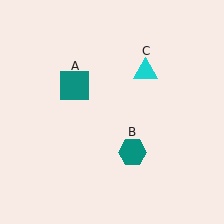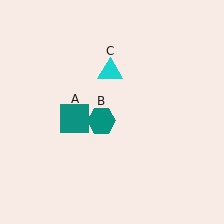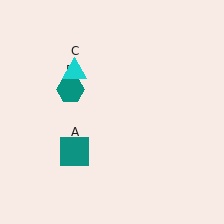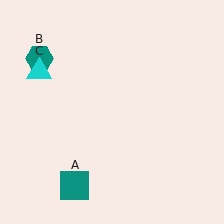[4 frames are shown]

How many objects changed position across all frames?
3 objects changed position: teal square (object A), teal hexagon (object B), cyan triangle (object C).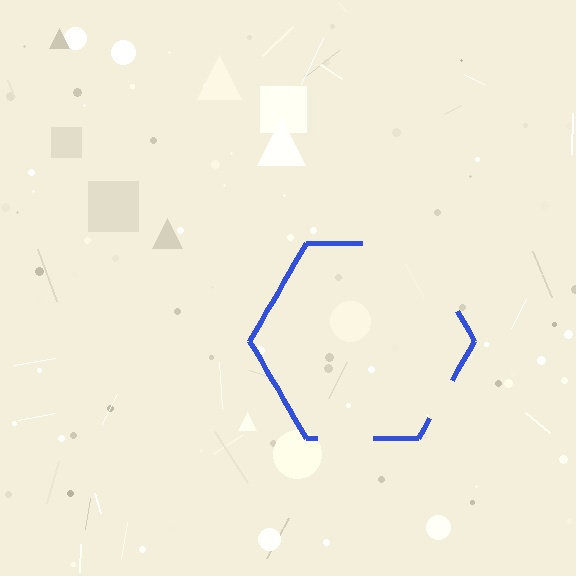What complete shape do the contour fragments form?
The contour fragments form a hexagon.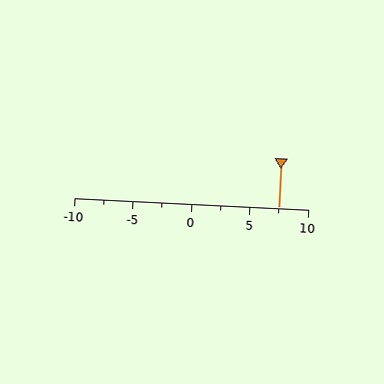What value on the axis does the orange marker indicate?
The marker indicates approximately 7.5.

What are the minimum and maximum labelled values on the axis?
The axis runs from -10 to 10.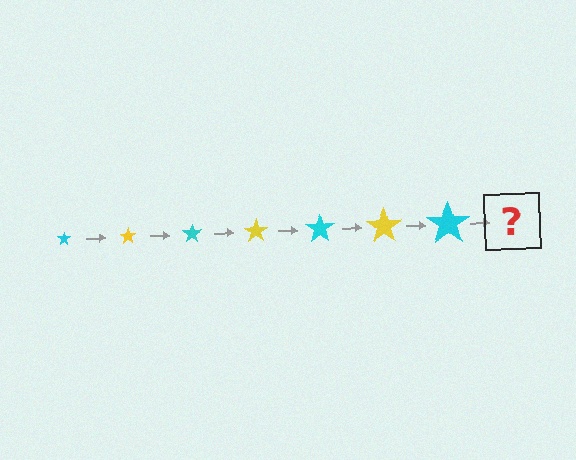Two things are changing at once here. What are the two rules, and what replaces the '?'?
The two rules are that the star grows larger each step and the color cycles through cyan and yellow. The '?' should be a yellow star, larger than the previous one.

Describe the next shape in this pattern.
It should be a yellow star, larger than the previous one.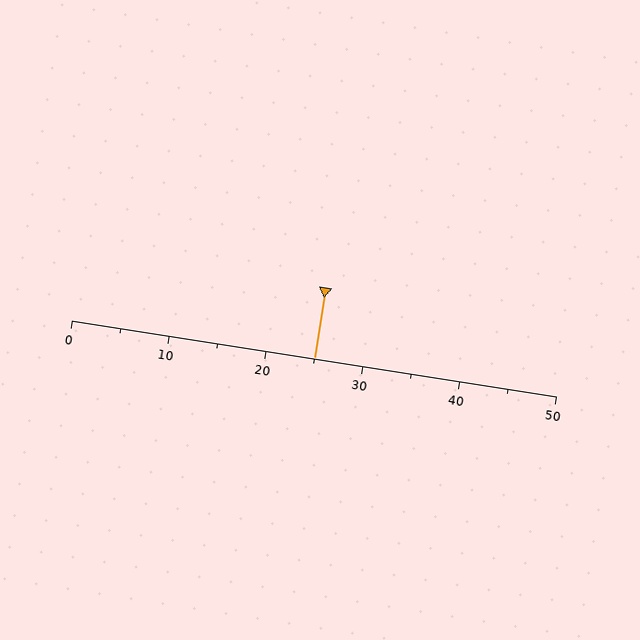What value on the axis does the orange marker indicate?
The marker indicates approximately 25.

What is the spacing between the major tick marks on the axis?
The major ticks are spaced 10 apart.